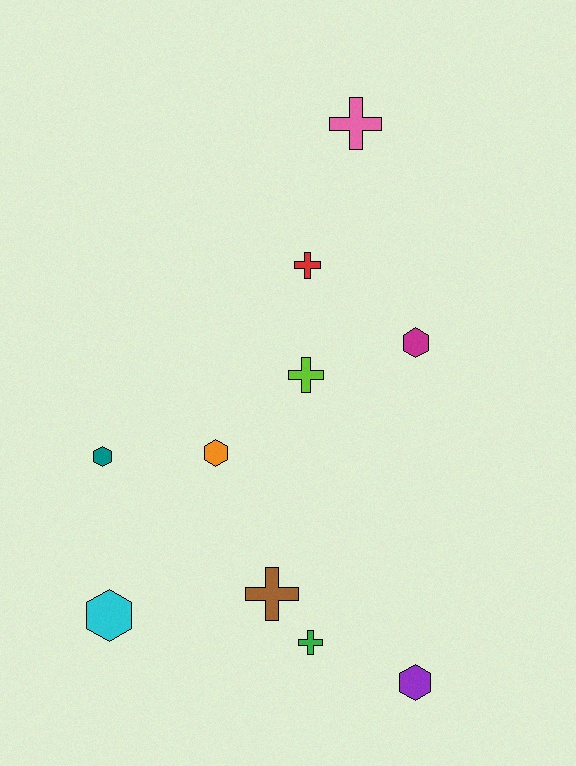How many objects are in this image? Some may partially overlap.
There are 10 objects.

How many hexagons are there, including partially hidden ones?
There are 5 hexagons.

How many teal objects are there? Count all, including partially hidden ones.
There is 1 teal object.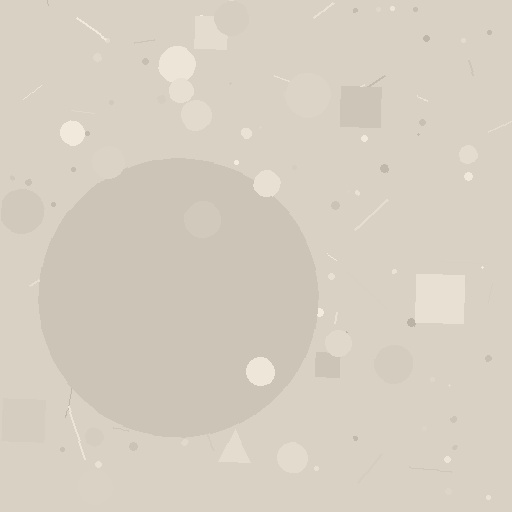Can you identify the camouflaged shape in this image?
The camouflaged shape is a circle.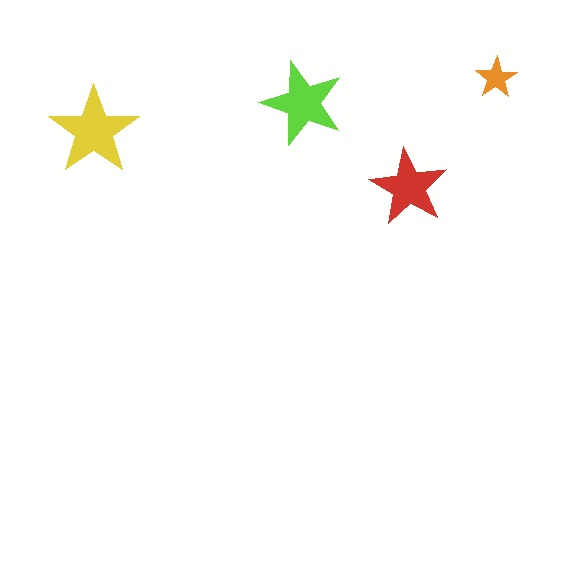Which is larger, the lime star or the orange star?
The lime one.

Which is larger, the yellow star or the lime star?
The yellow one.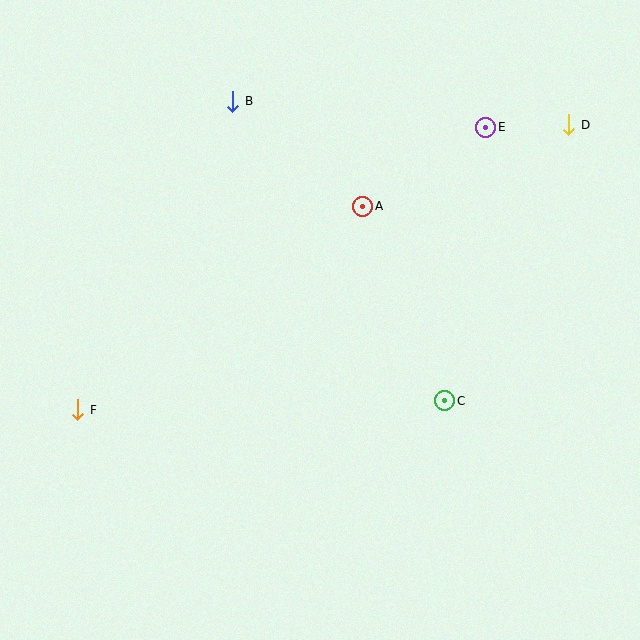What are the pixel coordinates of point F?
Point F is at (78, 410).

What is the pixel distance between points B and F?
The distance between B and F is 345 pixels.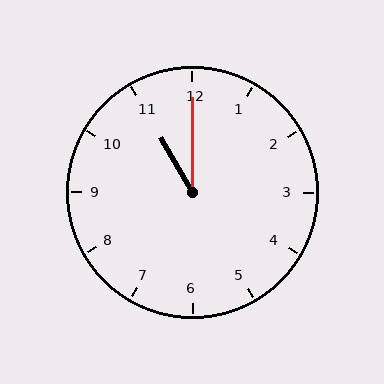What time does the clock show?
11:00.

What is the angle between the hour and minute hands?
Approximately 30 degrees.